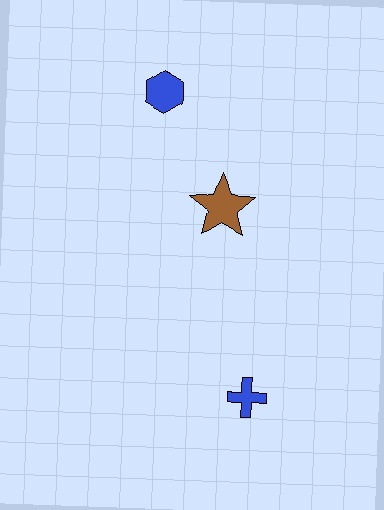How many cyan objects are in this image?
There are no cyan objects.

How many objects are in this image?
There are 3 objects.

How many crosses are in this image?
There is 1 cross.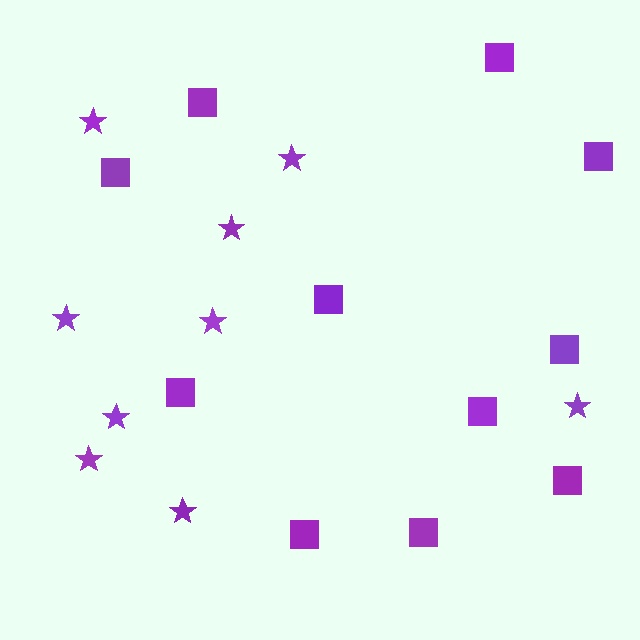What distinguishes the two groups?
There are 2 groups: one group of stars (9) and one group of squares (11).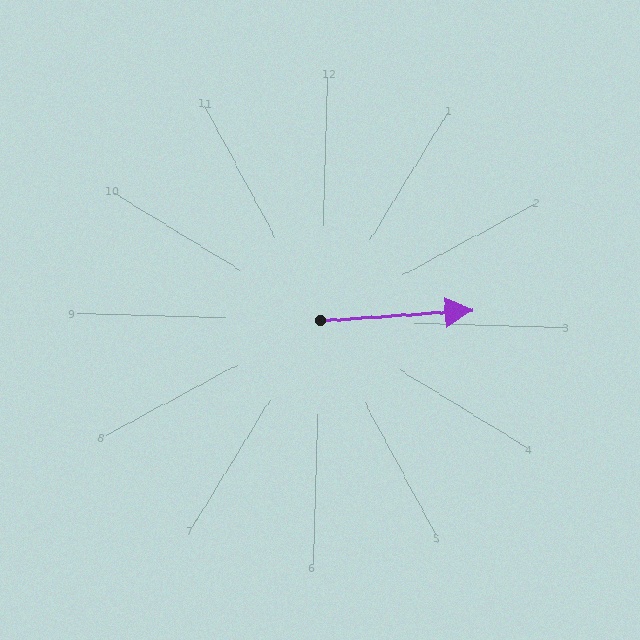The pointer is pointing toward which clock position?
Roughly 3 o'clock.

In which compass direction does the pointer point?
East.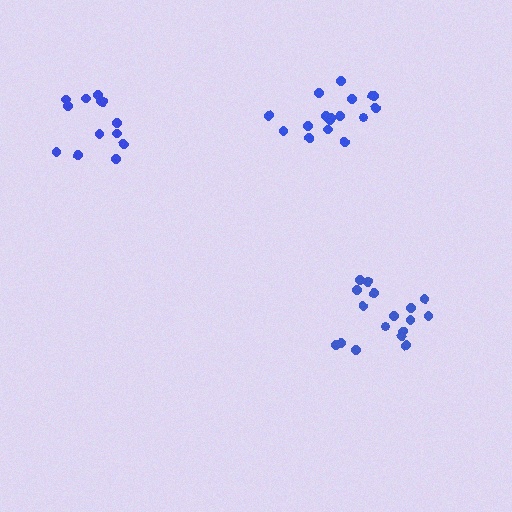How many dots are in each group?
Group 1: 17 dots, Group 2: 13 dots, Group 3: 17 dots (47 total).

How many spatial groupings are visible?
There are 3 spatial groupings.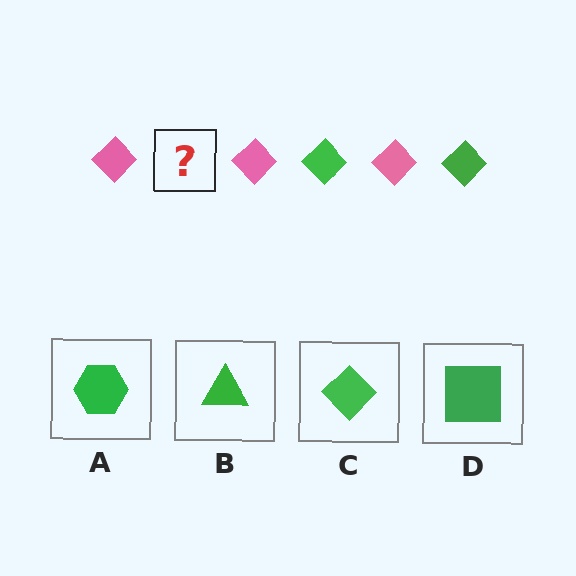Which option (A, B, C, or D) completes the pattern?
C.